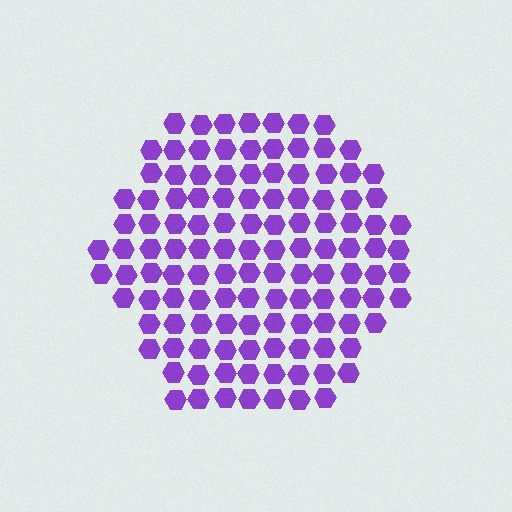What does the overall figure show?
The overall figure shows a hexagon.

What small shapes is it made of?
It is made of small hexagons.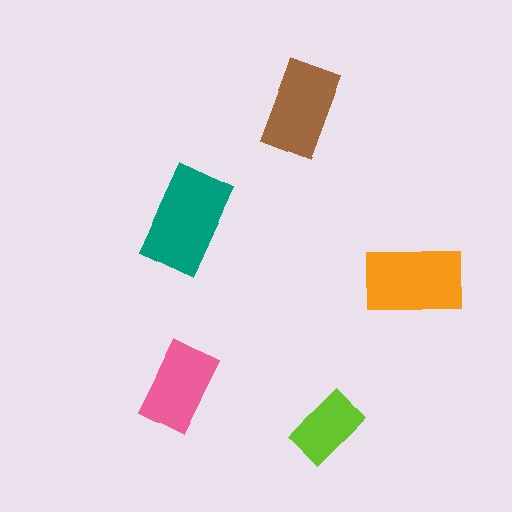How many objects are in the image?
There are 5 objects in the image.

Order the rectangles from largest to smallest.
the teal one, the orange one, the brown one, the pink one, the lime one.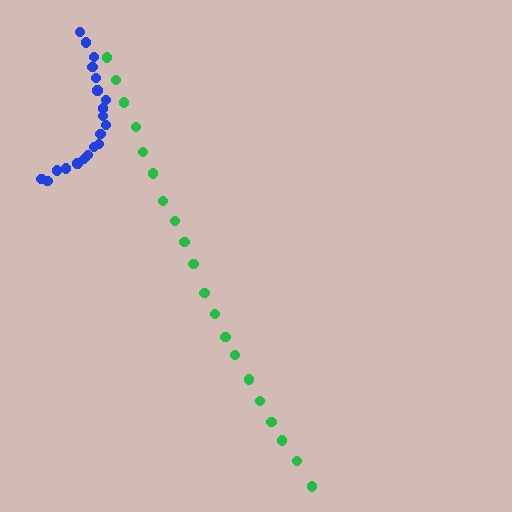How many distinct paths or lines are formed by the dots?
There are 2 distinct paths.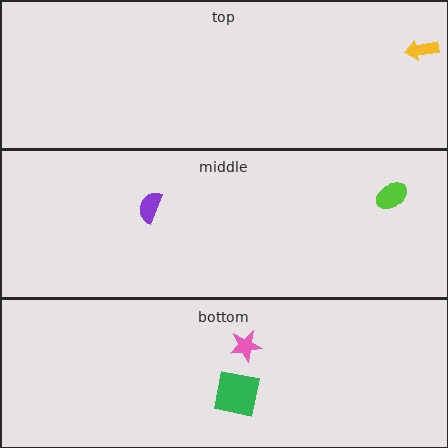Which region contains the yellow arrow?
The top region.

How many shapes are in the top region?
1.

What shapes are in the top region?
The yellow arrow.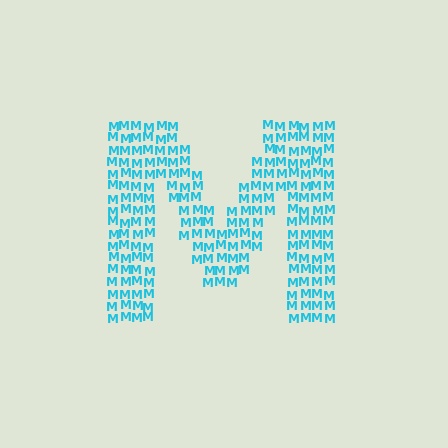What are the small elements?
The small elements are letter M's.